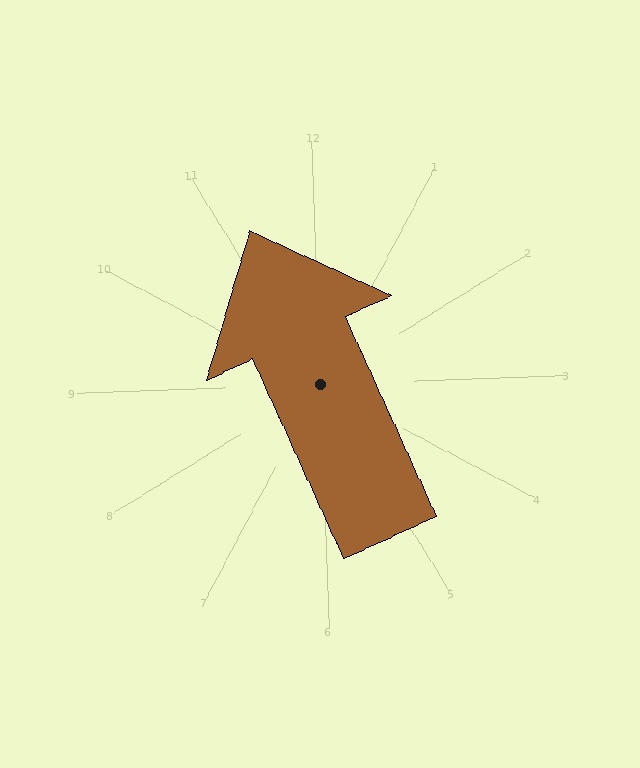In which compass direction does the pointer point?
Northwest.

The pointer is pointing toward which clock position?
Roughly 11 o'clock.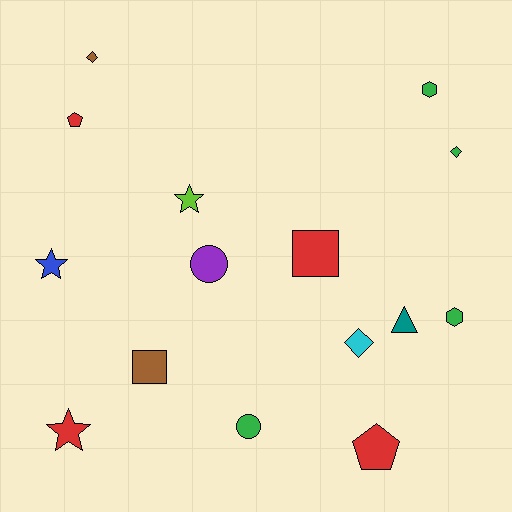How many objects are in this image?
There are 15 objects.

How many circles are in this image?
There are 2 circles.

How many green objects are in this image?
There are 4 green objects.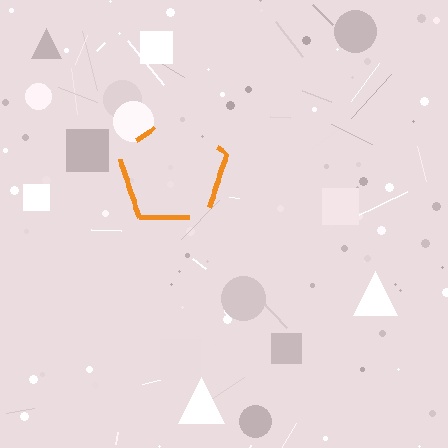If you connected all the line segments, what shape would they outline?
They would outline a pentagon.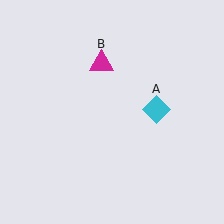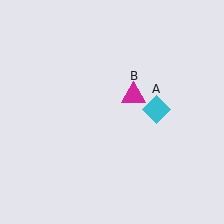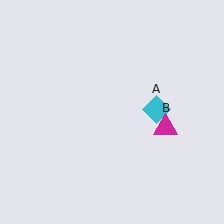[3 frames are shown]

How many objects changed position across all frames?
1 object changed position: magenta triangle (object B).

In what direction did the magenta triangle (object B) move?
The magenta triangle (object B) moved down and to the right.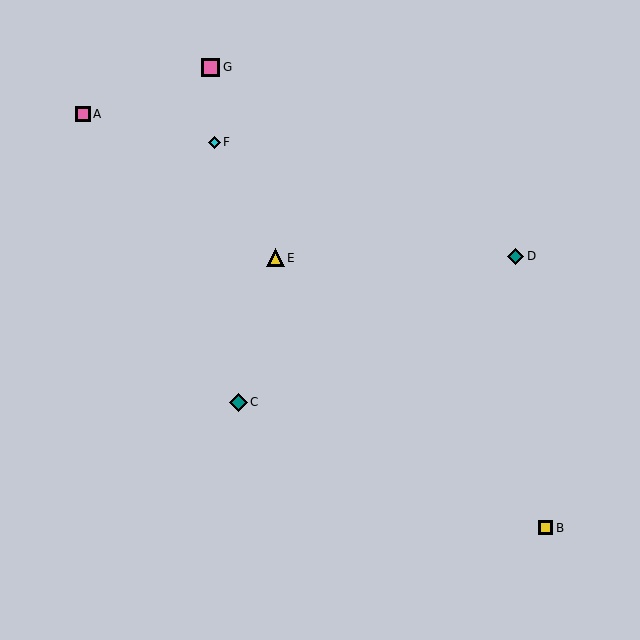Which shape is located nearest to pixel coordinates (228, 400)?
The teal diamond (labeled C) at (238, 402) is nearest to that location.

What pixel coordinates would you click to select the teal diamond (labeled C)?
Click at (238, 402) to select the teal diamond C.